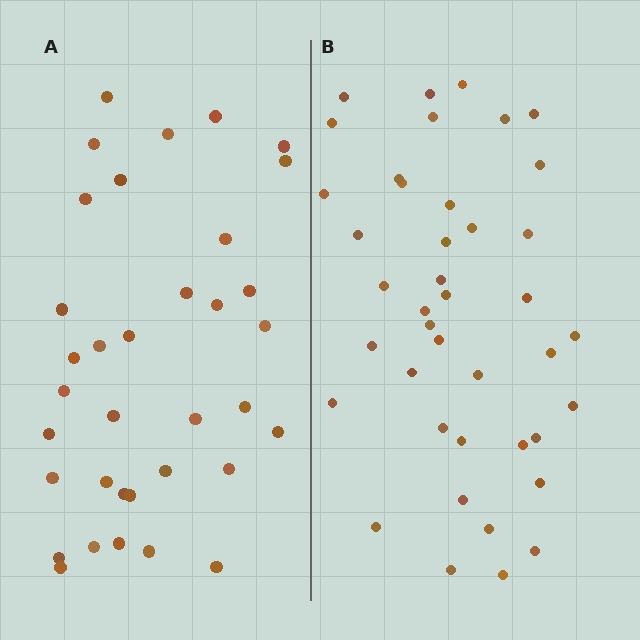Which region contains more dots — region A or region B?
Region B (the right region) has more dots.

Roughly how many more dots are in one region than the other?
Region B has about 6 more dots than region A.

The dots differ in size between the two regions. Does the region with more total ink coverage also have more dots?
No. Region A has more total ink coverage because its dots are larger, but region B actually contains more individual dots. Total area can be misleading — the number of items is what matters here.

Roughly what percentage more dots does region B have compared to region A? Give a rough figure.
About 15% more.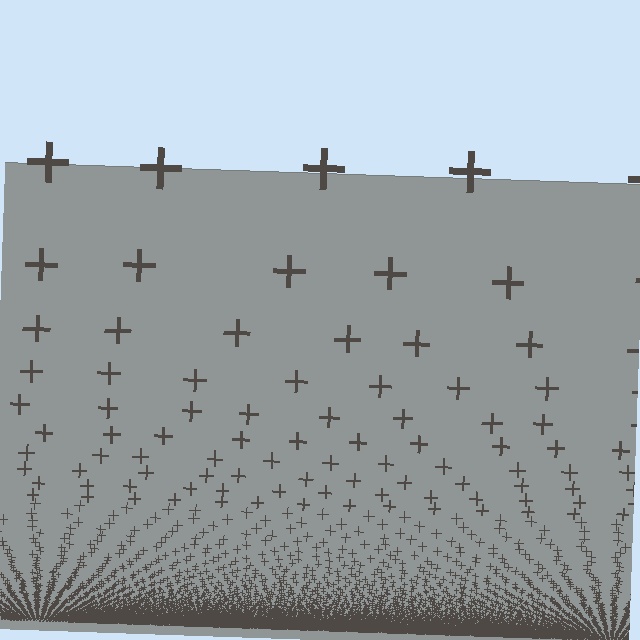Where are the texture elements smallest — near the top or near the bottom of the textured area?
Near the bottom.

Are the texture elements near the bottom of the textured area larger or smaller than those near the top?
Smaller. The gradient is inverted — elements near the bottom are smaller and denser.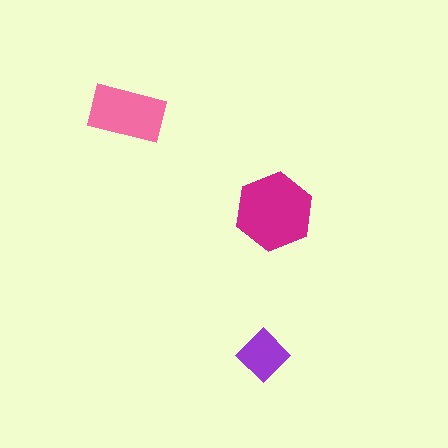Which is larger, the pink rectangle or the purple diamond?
The pink rectangle.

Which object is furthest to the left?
The pink rectangle is leftmost.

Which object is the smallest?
The purple diamond.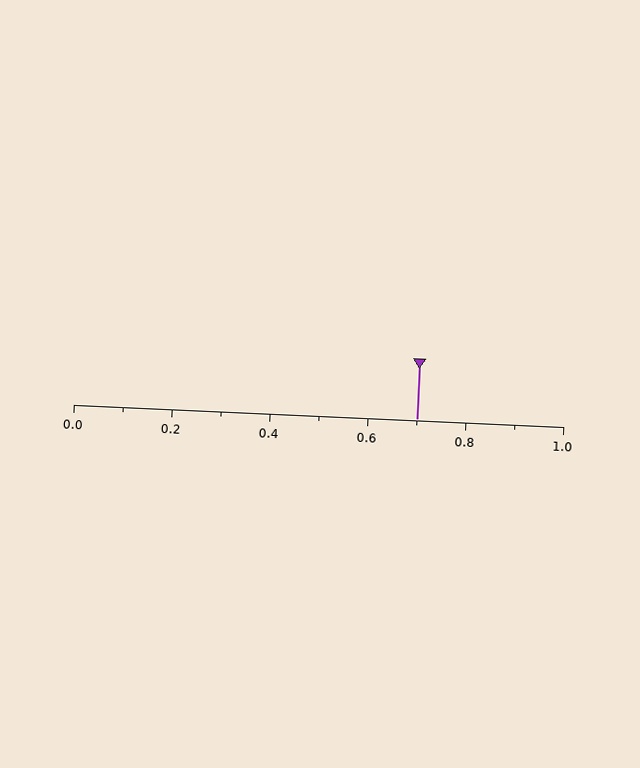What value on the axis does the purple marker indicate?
The marker indicates approximately 0.7.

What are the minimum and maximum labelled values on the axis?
The axis runs from 0.0 to 1.0.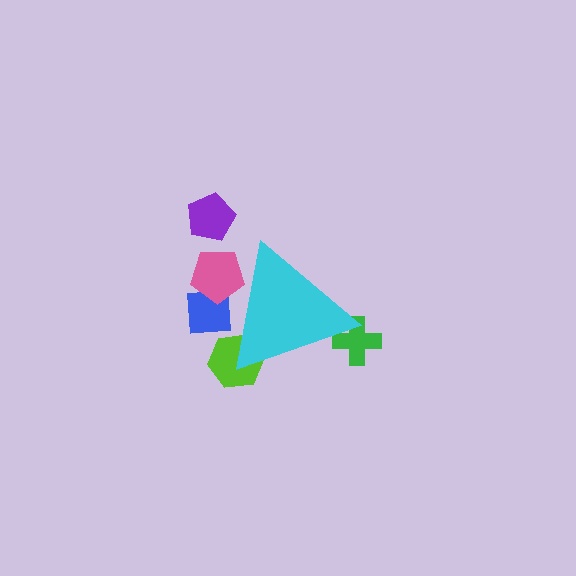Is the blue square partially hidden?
Yes, the blue square is partially hidden behind the cyan triangle.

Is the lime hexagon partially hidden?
Yes, the lime hexagon is partially hidden behind the cyan triangle.